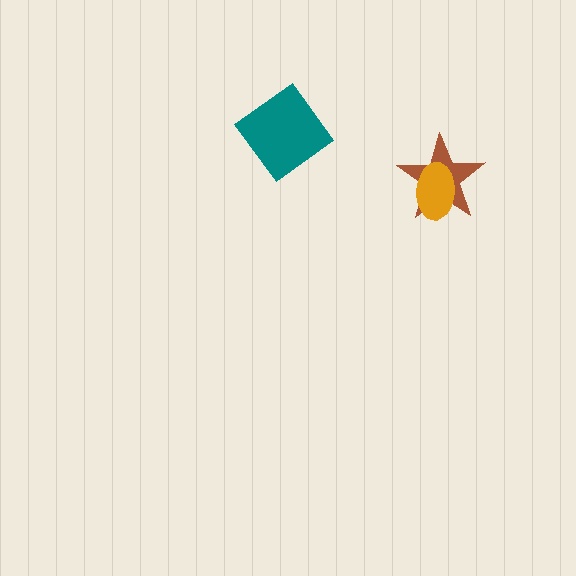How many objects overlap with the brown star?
1 object overlaps with the brown star.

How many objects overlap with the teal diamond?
0 objects overlap with the teal diamond.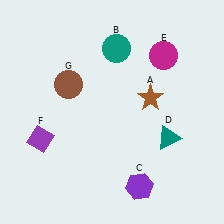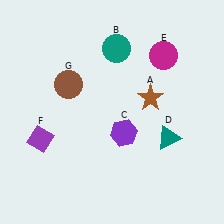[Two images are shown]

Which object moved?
The purple hexagon (C) moved up.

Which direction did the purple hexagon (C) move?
The purple hexagon (C) moved up.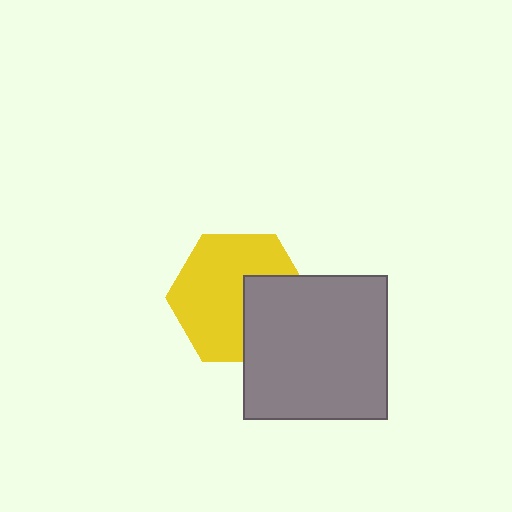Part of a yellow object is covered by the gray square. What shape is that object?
It is a hexagon.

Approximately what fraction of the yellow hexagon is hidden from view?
Roughly 33% of the yellow hexagon is hidden behind the gray square.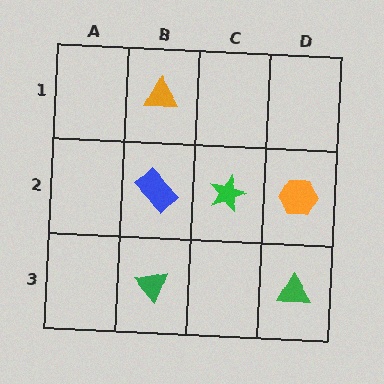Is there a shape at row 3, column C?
No, that cell is empty.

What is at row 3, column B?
A green triangle.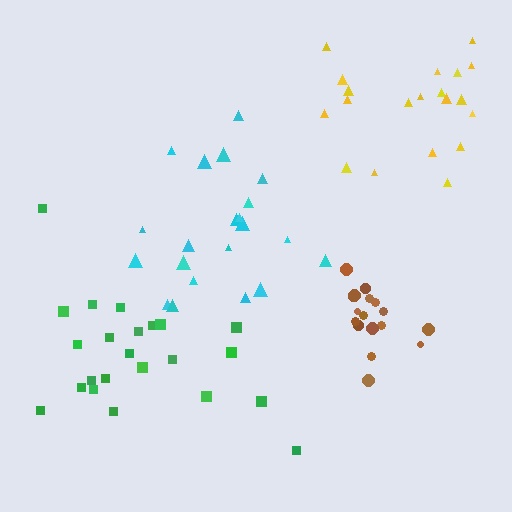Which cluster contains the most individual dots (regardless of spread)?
Green (23).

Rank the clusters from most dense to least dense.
brown, yellow, green, cyan.